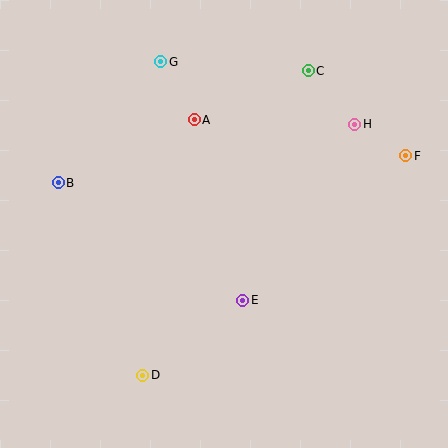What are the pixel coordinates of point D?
Point D is at (143, 375).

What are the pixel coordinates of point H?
Point H is at (355, 124).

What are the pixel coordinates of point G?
Point G is at (161, 62).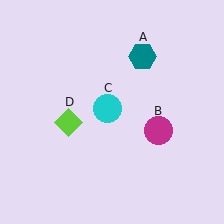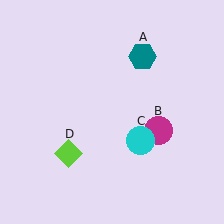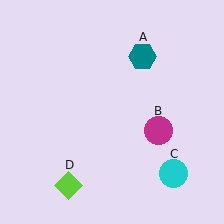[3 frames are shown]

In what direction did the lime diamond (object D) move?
The lime diamond (object D) moved down.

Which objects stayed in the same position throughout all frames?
Teal hexagon (object A) and magenta circle (object B) remained stationary.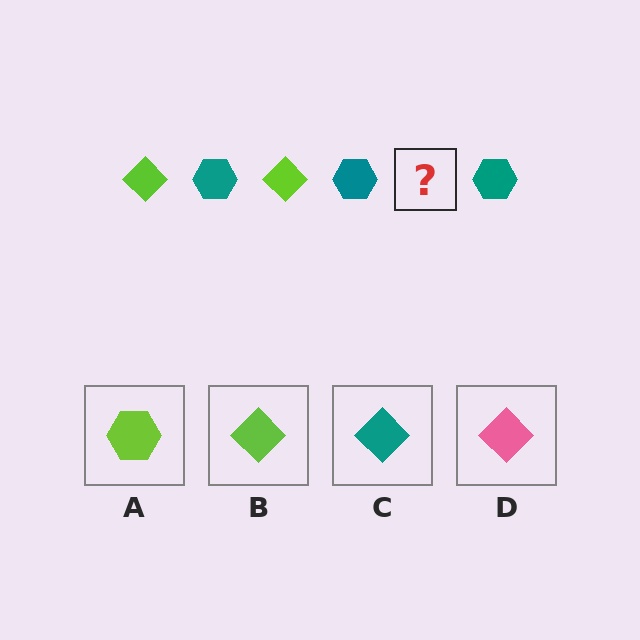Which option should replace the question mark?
Option B.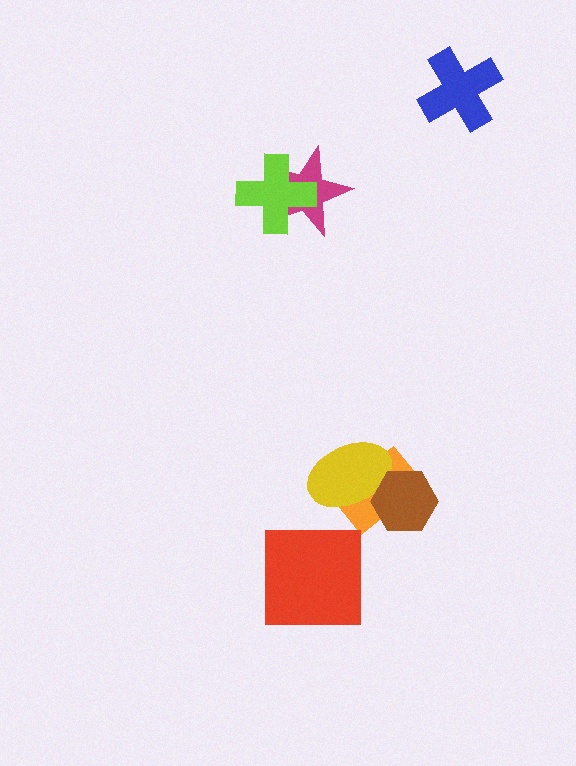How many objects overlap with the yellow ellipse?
2 objects overlap with the yellow ellipse.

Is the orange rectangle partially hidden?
Yes, it is partially covered by another shape.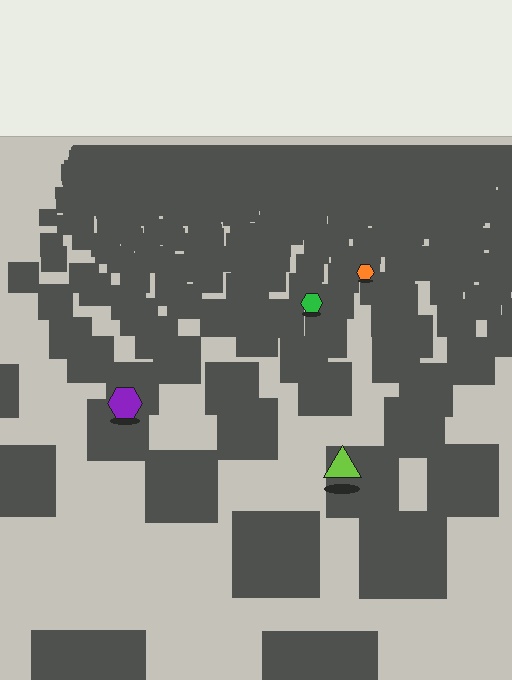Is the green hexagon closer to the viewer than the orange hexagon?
Yes. The green hexagon is closer — you can tell from the texture gradient: the ground texture is coarser near it.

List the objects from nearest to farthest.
From nearest to farthest: the lime triangle, the purple hexagon, the green hexagon, the orange hexagon.